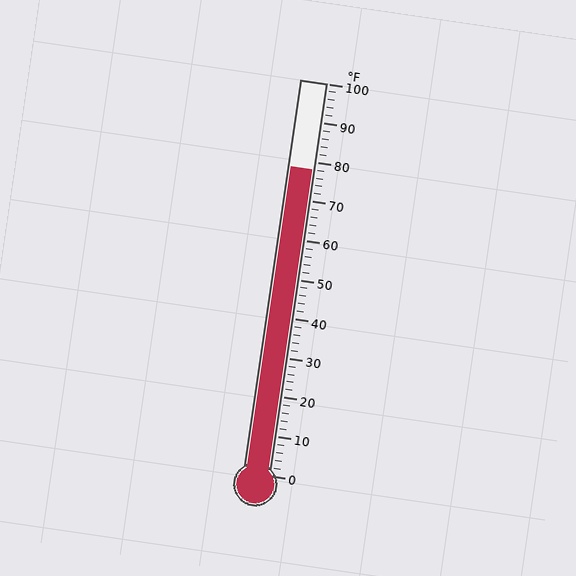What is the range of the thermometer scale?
The thermometer scale ranges from 0°F to 100°F.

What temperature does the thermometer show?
The thermometer shows approximately 78°F.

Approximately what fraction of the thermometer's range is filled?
The thermometer is filled to approximately 80% of its range.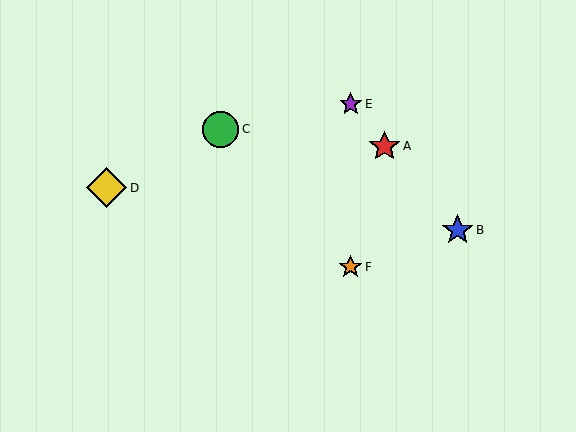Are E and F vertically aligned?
Yes, both are at x≈351.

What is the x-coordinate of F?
Object F is at x≈351.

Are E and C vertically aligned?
No, E is at x≈351 and C is at x≈221.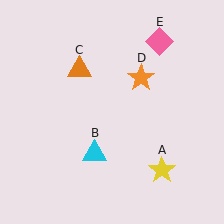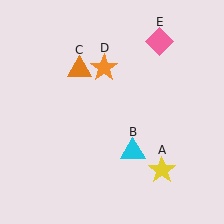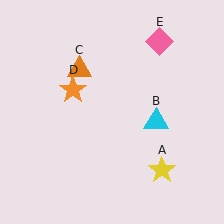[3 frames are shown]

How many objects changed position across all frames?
2 objects changed position: cyan triangle (object B), orange star (object D).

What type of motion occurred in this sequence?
The cyan triangle (object B), orange star (object D) rotated counterclockwise around the center of the scene.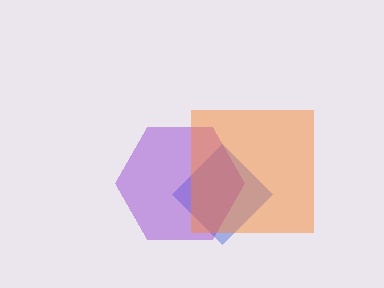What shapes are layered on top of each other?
The layered shapes are: a blue diamond, a purple hexagon, an orange square.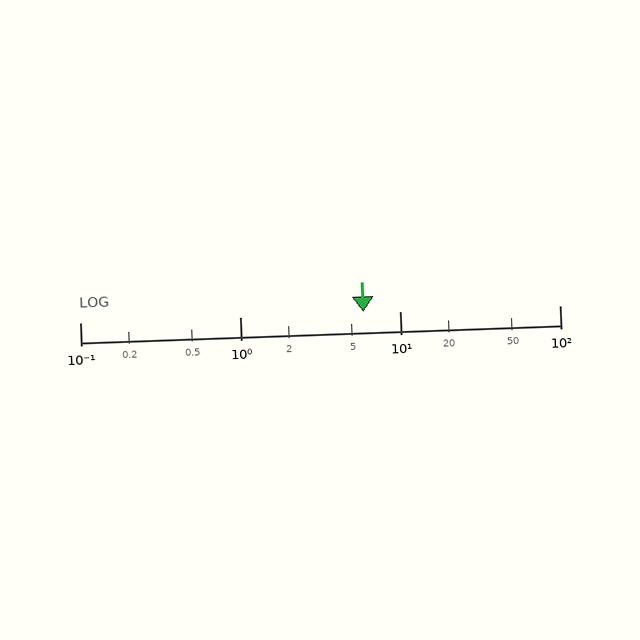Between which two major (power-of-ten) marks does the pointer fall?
The pointer is between 1 and 10.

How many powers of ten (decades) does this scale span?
The scale spans 3 decades, from 0.1 to 100.